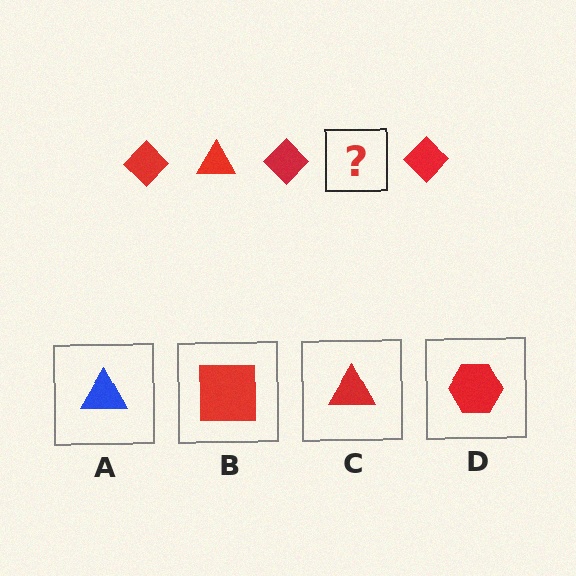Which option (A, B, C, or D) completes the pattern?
C.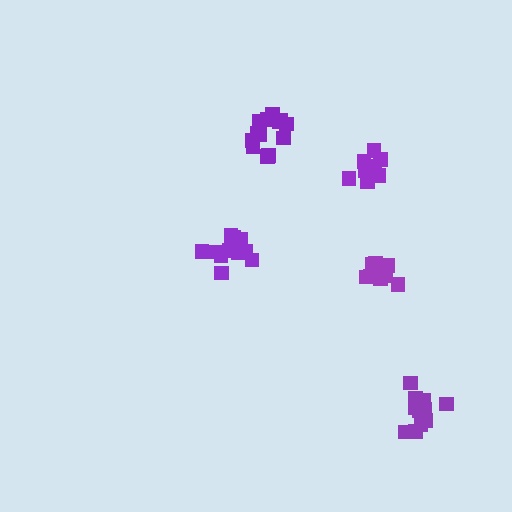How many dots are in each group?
Group 1: 13 dots, Group 2: 13 dots, Group 3: 13 dots, Group 4: 9 dots, Group 5: 13 dots (61 total).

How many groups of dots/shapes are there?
There are 5 groups.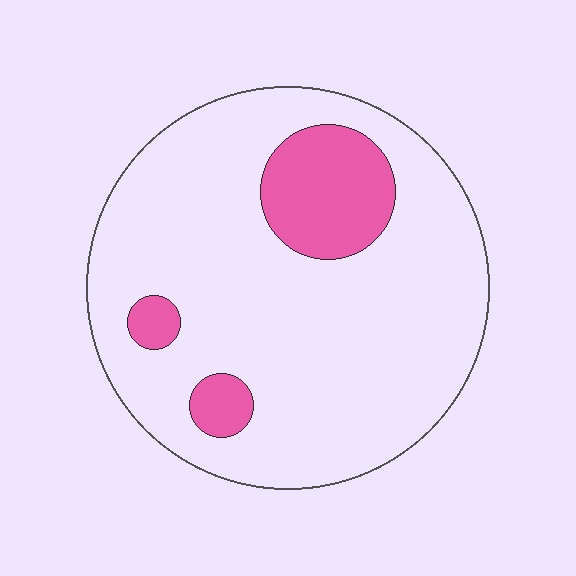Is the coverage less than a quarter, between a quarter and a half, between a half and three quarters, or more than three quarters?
Less than a quarter.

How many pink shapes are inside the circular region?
3.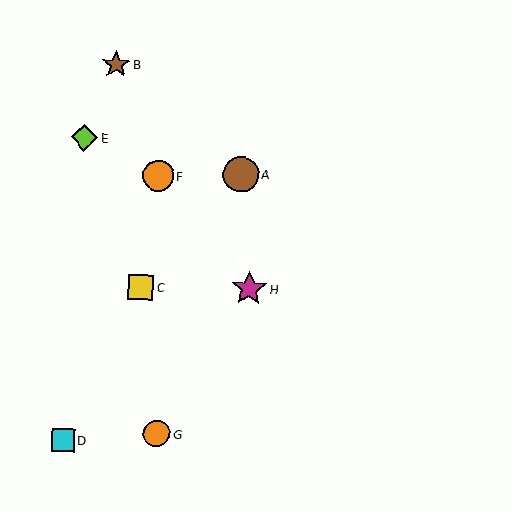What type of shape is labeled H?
Shape H is a magenta star.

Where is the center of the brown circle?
The center of the brown circle is at (241, 175).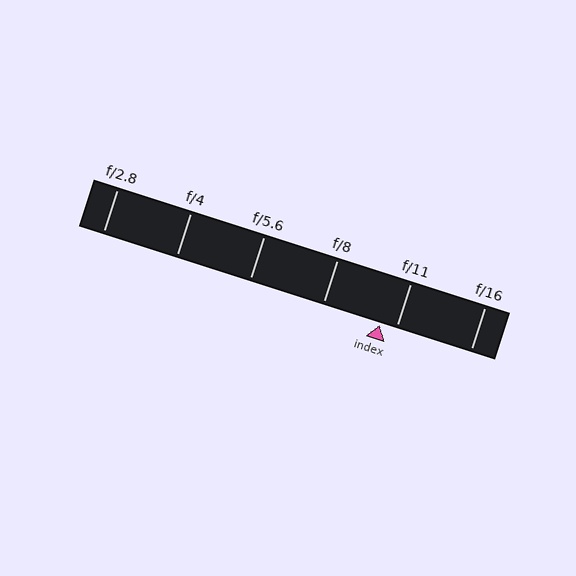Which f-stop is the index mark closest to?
The index mark is closest to f/11.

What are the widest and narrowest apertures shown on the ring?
The widest aperture shown is f/2.8 and the narrowest is f/16.